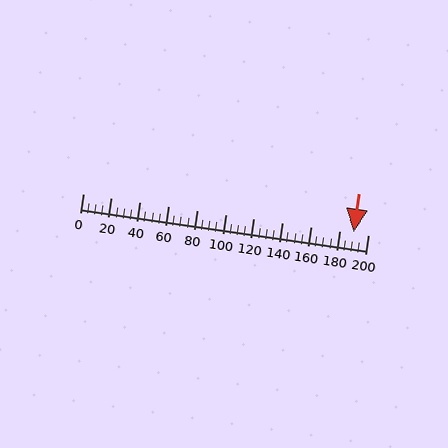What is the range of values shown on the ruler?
The ruler shows values from 0 to 200.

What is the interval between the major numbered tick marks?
The major tick marks are spaced 20 units apart.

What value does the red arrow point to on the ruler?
The red arrow points to approximately 190.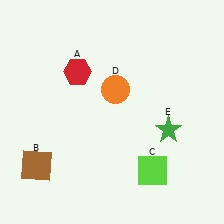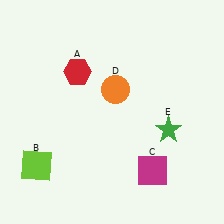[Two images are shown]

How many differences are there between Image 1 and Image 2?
There are 2 differences between the two images.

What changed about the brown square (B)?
In Image 1, B is brown. In Image 2, it changed to lime.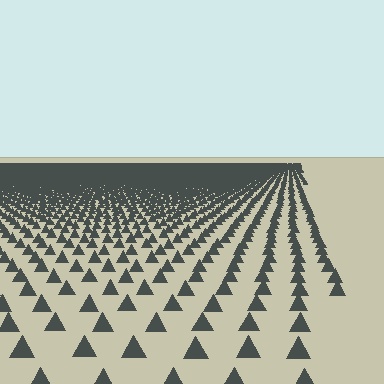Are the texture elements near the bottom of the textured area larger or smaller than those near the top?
Larger. Near the bottom, elements are closer to the viewer and appear at a bigger on-screen size.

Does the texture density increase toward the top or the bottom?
Density increases toward the top.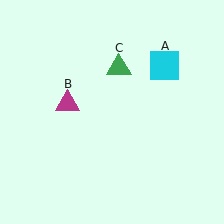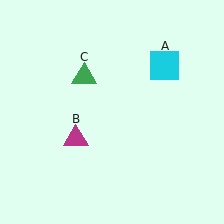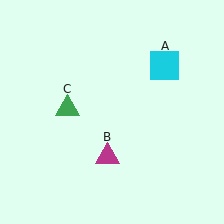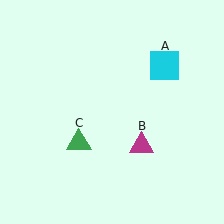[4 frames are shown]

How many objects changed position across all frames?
2 objects changed position: magenta triangle (object B), green triangle (object C).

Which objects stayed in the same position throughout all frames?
Cyan square (object A) remained stationary.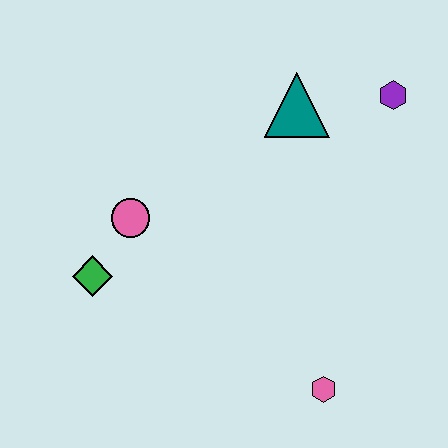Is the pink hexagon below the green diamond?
Yes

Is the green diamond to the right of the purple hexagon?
No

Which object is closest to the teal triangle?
The purple hexagon is closest to the teal triangle.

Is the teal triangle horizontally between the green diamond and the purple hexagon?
Yes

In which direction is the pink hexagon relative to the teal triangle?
The pink hexagon is below the teal triangle.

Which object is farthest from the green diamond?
The purple hexagon is farthest from the green diamond.